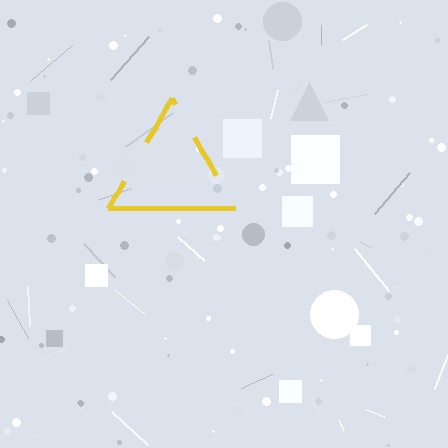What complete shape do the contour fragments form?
The contour fragments form a triangle.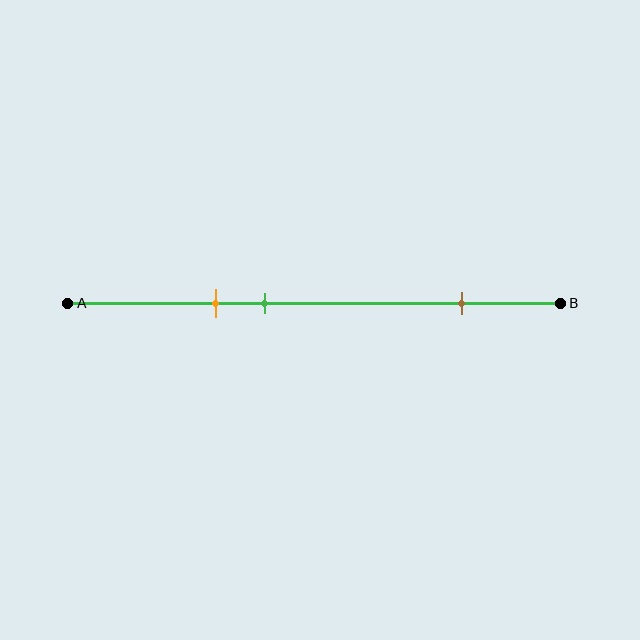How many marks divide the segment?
There are 3 marks dividing the segment.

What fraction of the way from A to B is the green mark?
The green mark is approximately 40% (0.4) of the way from A to B.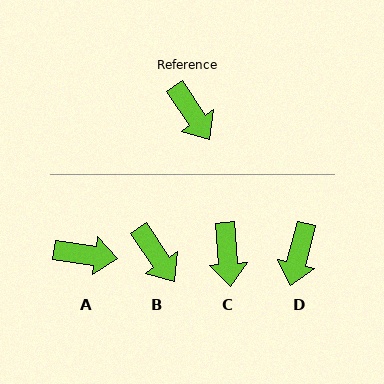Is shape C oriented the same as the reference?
No, it is off by about 29 degrees.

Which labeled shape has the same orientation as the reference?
B.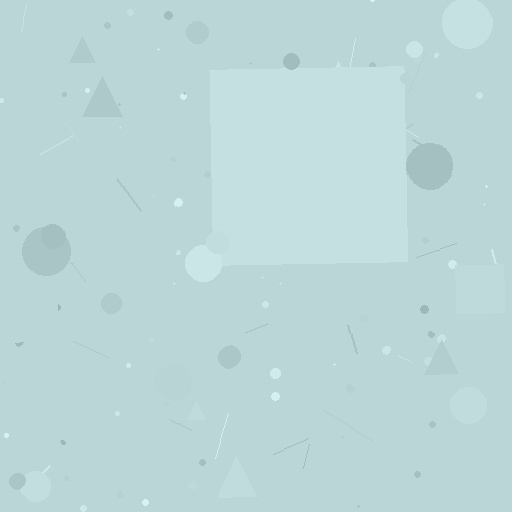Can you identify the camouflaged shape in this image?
The camouflaged shape is a square.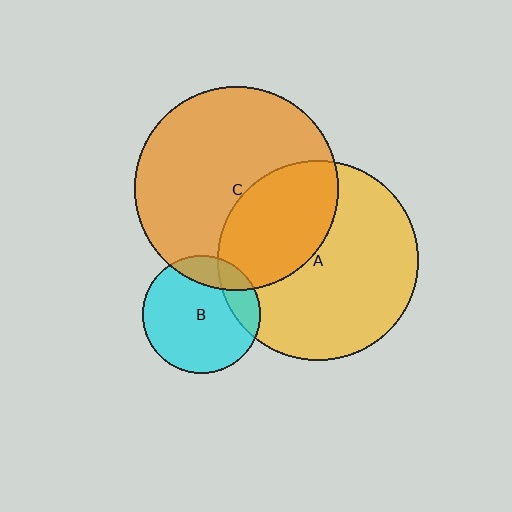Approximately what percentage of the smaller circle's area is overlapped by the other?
Approximately 15%.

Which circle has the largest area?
Circle C (orange).